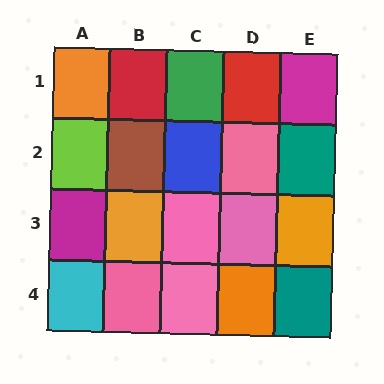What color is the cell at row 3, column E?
Orange.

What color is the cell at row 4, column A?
Cyan.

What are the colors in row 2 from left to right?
Lime, brown, blue, pink, teal.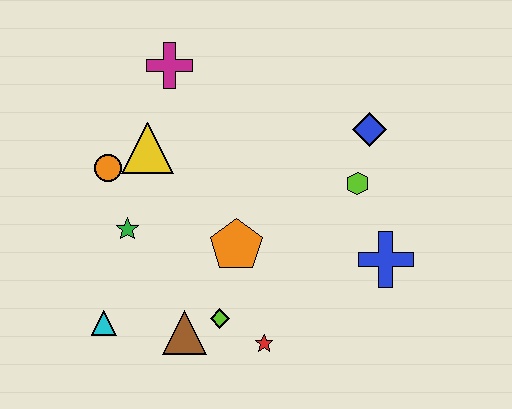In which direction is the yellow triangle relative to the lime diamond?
The yellow triangle is above the lime diamond.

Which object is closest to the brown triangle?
The lime diamond is closest to the brown triangle.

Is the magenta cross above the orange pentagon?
Yes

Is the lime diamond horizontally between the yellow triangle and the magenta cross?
No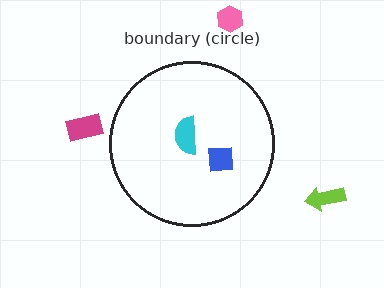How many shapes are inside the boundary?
2 inside, 3 outside.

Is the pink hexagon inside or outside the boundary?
Outside.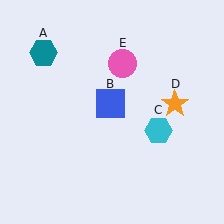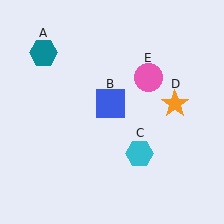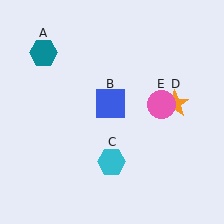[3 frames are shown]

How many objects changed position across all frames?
2 objects changed position: cyan hexagon (object C), pink circle (object E).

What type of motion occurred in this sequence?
The cyan hexagon (object C), pink circle (object E) rotated clockwise around the center of the scene.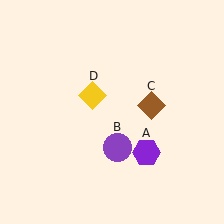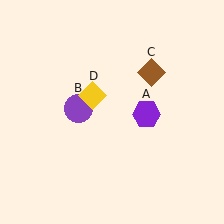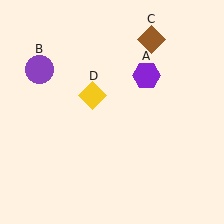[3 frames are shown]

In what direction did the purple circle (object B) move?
The purple circle (object B) moved up and to the left.